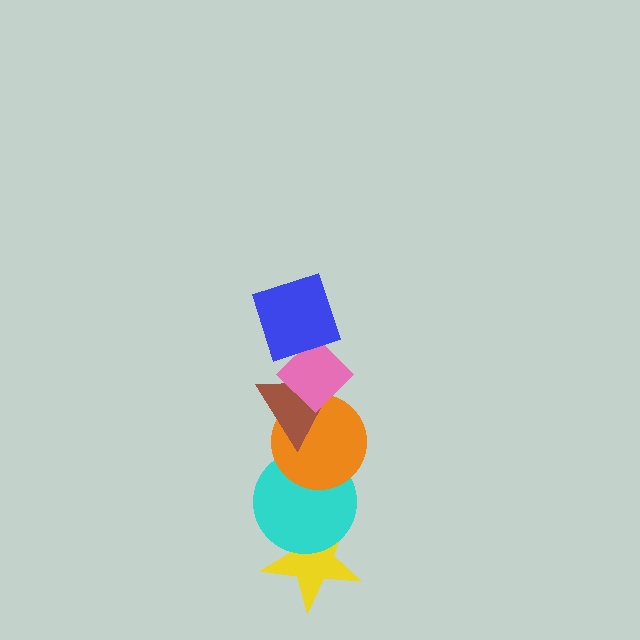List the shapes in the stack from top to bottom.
From top to bottom: the blue square, the pink diamond, the brown triangle, the orange circle, the cyan circle, the yellow star.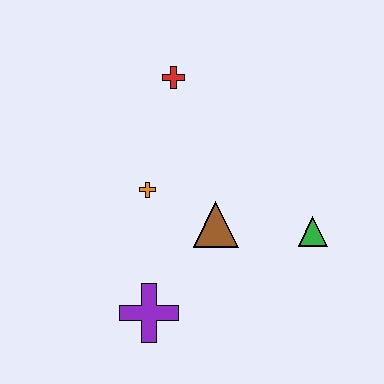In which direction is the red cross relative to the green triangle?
The red cross is above the green triangle.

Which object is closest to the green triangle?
The brown triangle is closest to the green triangle.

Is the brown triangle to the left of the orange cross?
No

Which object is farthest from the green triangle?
The red cross is farthest from the green triangle.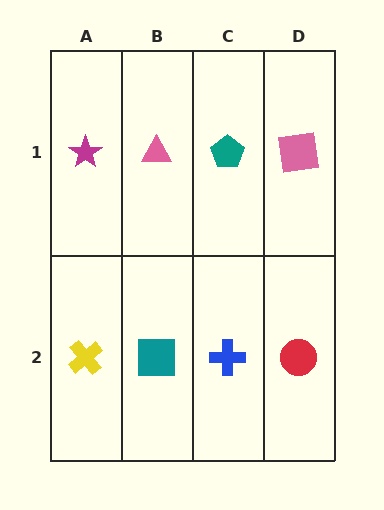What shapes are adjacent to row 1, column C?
A blue cross (row 2, column C), a pink triangle (row 1, column B), a pink square (row 1, column D).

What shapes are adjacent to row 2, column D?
A pink square (row 1, column D), a blue cross (row 2, column C).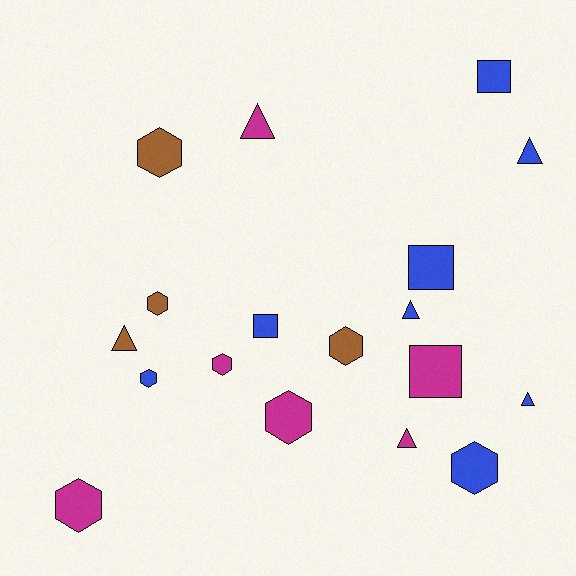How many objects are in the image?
There are 18 objects.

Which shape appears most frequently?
Hexagon, with 8 objects.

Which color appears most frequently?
Blue, with 8 objects.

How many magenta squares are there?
There is 1 magenta square.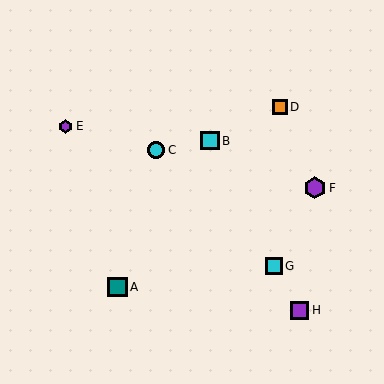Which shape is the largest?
The purple hexagon (labeled F) is the largest.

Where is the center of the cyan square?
The center of the cyan square is at (274, 266).